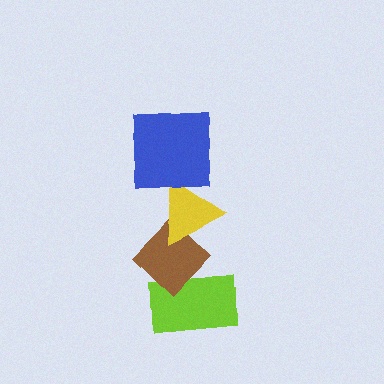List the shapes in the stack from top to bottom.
From top to bottom: the blue square, the yellow triangle, the brown diamond, the lime rectangle.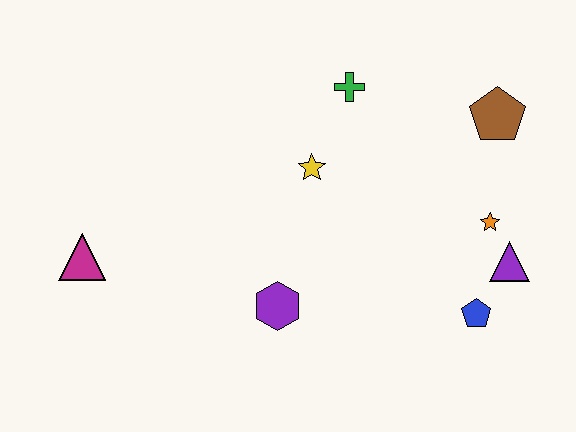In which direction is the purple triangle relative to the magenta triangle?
The purple triangle is to the right of the magenta triangle.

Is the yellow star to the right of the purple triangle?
No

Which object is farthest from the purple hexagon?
The brown pentagon is farthest from the purple hexagon.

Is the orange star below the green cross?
Yes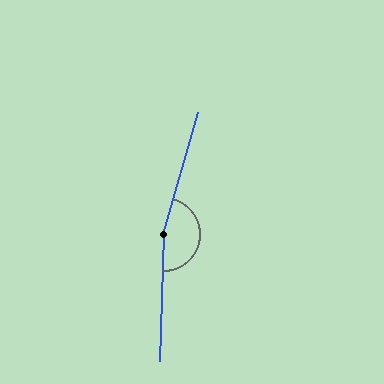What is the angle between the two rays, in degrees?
Approximately 166 degrees.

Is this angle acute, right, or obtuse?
It is obtuse.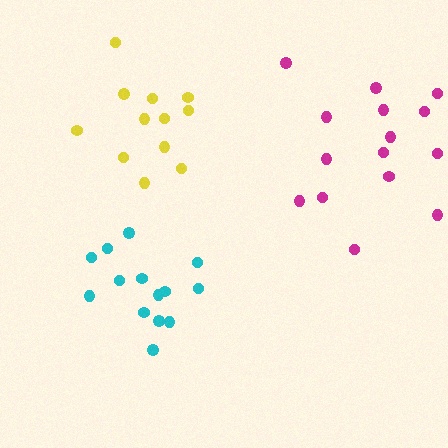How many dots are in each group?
Group 1: 14 dots, Group 2: 12 dots, Group 3: 15 dots (41 total).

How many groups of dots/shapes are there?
There are 3 groups.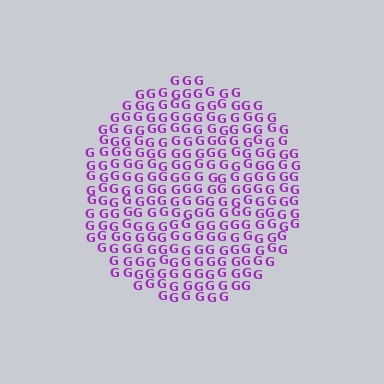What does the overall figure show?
The overall figure shows a circle.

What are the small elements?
The small elements are letter G's.